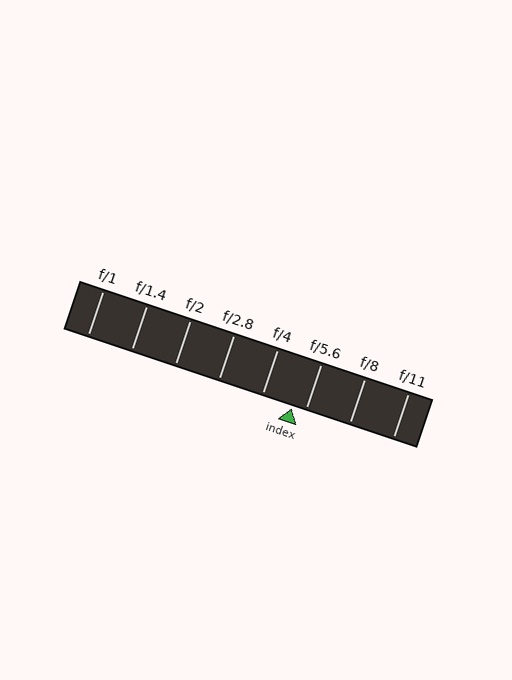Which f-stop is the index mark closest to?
The index mark is closest to f/5.6.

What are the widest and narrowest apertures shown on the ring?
The widest aperture shown is f/1 and the narrowest is f/11.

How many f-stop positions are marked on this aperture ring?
There are 8 f-stop positions marked.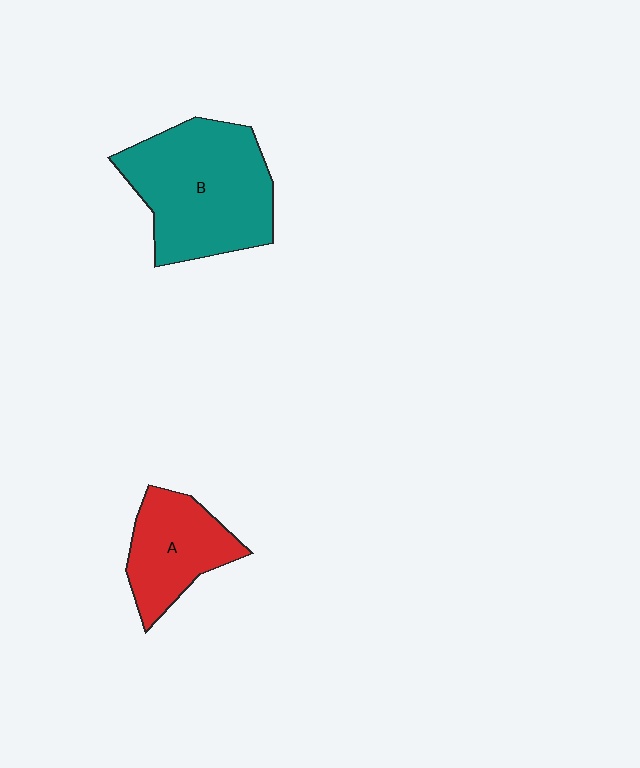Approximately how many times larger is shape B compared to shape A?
Approximately 1.8 times.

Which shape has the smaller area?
Shape A (red).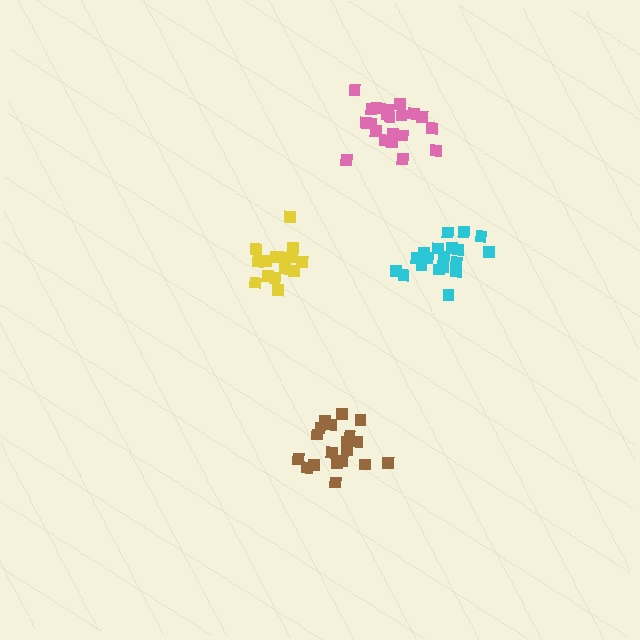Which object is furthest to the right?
The cyan cluster is rightmost.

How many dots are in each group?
Group 1: 15 dots, Group 2: 21 dots, Group 3: 19 dots, Group 4: 19 dots (74 total).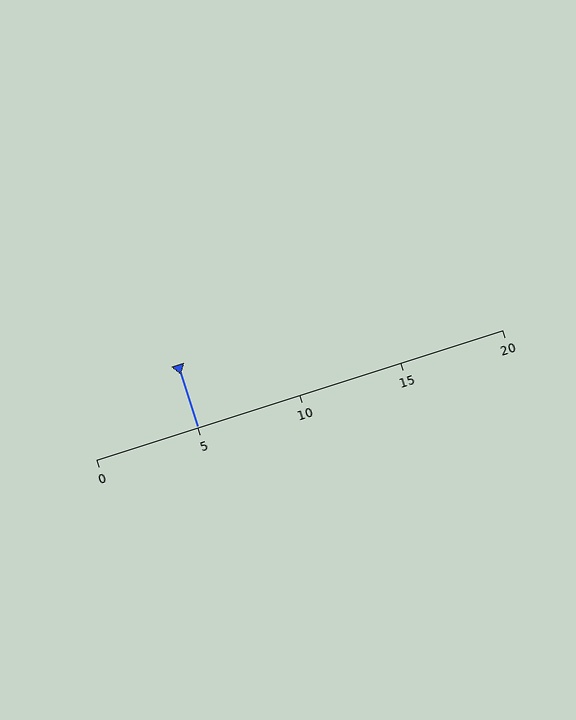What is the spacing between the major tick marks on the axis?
The major ticks are spaced 5 apart.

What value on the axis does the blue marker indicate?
The marker indicates approximately 5.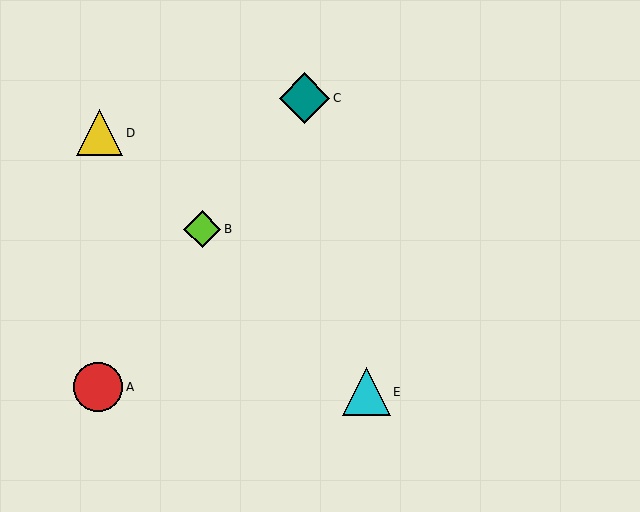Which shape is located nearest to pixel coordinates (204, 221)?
The lime diamond (labeled B) at (202, 229) is nearest to that location.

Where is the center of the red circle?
The center of the red circle is at (98, 387).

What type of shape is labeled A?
Shape A is a red circle.